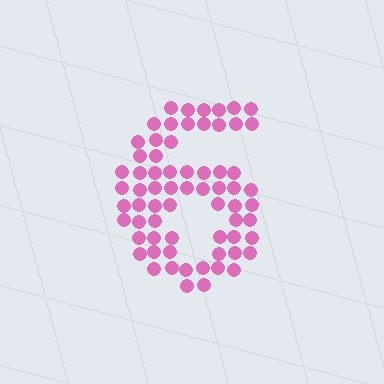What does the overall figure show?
The overall figure shows the digit 6.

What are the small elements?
The small elements are circles.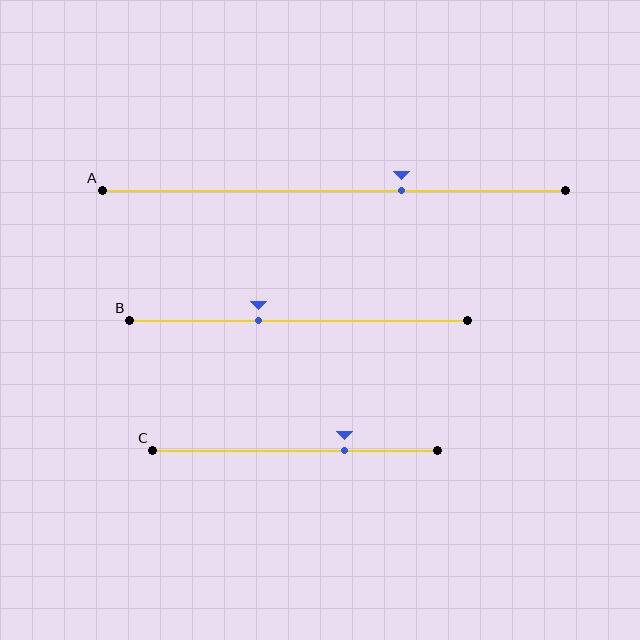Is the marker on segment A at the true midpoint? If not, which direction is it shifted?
No, the marker on segment A is shifted to the right by about 15% of the segment length.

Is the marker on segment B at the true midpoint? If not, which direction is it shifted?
No, the marker on segment B is shifted to the left by about 12% of the segment length.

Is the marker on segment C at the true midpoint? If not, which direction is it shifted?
No, the marker on segment C is shifted to the right by about 17% of the segment length.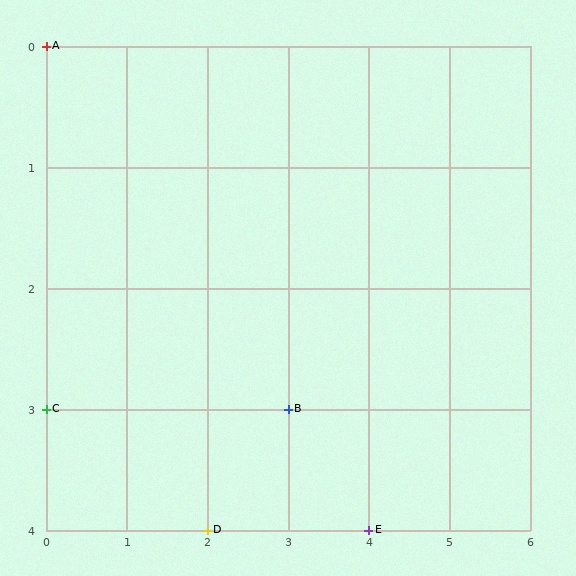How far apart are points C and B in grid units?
Points C and B are 3 columns apart.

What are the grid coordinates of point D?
Point D is at grid coordinates (2, 4).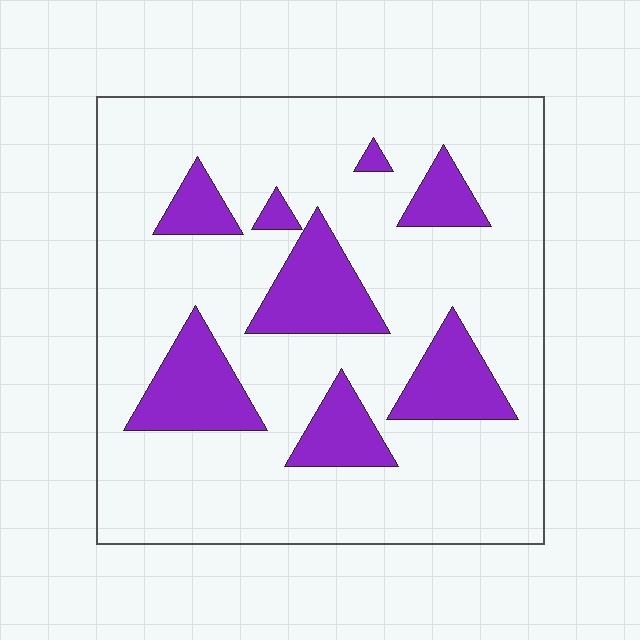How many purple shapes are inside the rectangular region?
8.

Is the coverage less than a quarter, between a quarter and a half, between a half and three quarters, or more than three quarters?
Less than a quarter.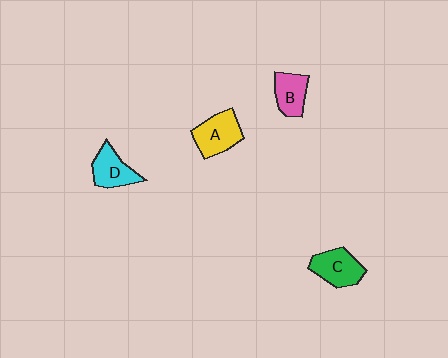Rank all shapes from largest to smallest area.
From largest to smallest: A (yellow), C (green), D (cyan), B (pink).